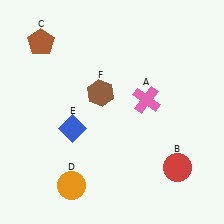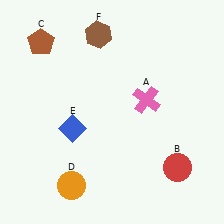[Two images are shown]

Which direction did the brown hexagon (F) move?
The brown hexagon (F) moved up.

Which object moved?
The brown hexagon (F) moved up.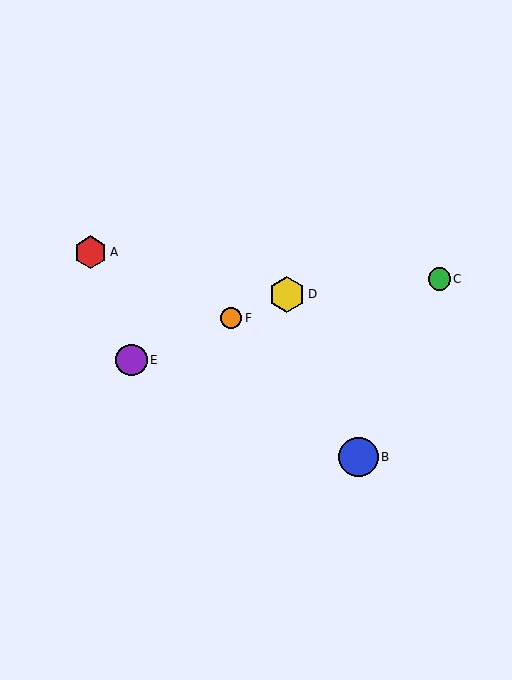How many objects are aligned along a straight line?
3 objects (D, E, F) are aligned along a straight line.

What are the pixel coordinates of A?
Object A is at (91, 252).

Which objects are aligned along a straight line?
Objects D, E, F are aligned along a straight line.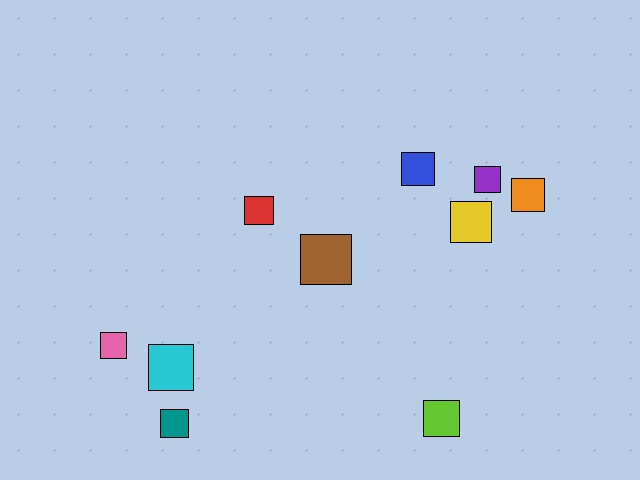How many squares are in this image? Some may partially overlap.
There are 10 squares.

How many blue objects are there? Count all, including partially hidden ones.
There is 1 blue object.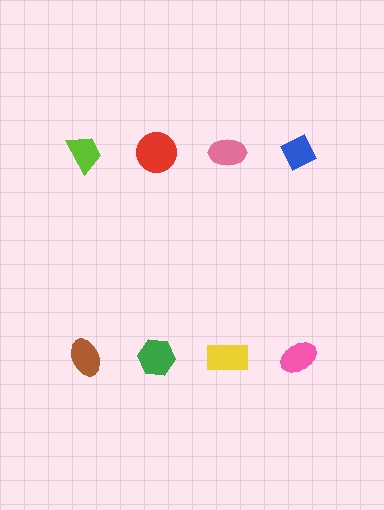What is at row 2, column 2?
A green hexagon.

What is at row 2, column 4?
A pink ellipse.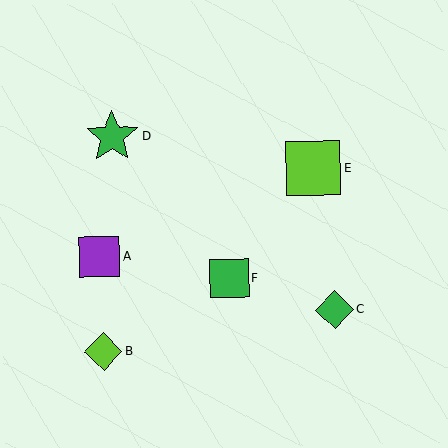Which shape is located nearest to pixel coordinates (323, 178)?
The lime square (labeled E) at (313, 168) is nearest to that location.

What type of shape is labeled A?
Shape A is a purple square.